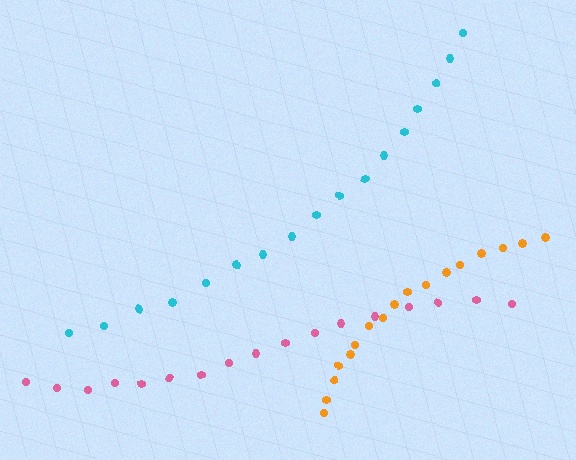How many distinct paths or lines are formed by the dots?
There are 3 distinct paths.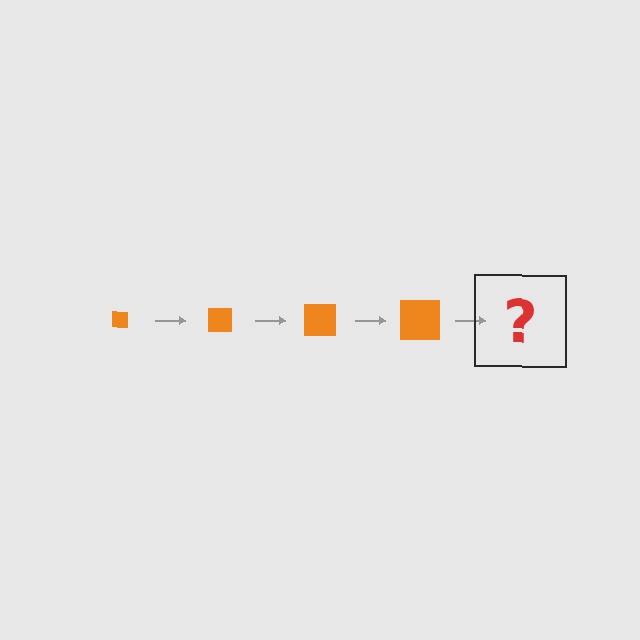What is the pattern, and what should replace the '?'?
The pattern is that the square gets progressively larger each step. The '?' should be an orange square, larger than the previous one.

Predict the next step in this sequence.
The next step is an orange square, larger than the previous one.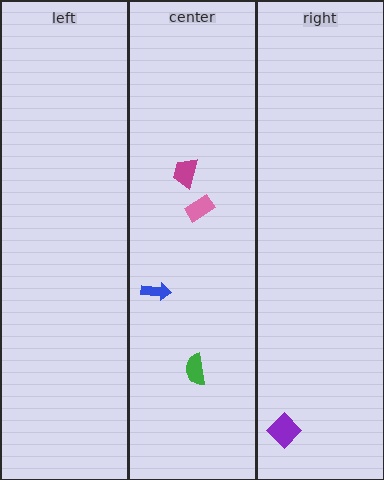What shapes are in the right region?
The purple diamond.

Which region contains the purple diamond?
The right region.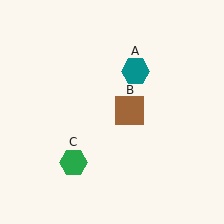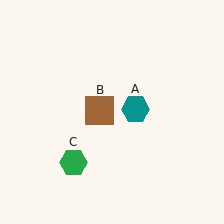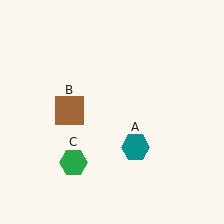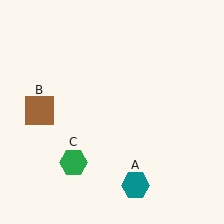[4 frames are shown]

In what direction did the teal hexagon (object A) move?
The teal hexagon (object A) moved down.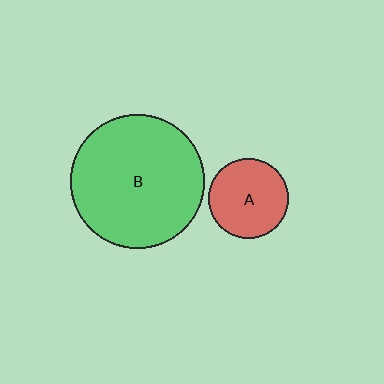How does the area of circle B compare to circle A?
Approximately 2.8 times.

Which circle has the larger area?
Circle B (green).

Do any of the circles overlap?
No, none of the circles overlap.